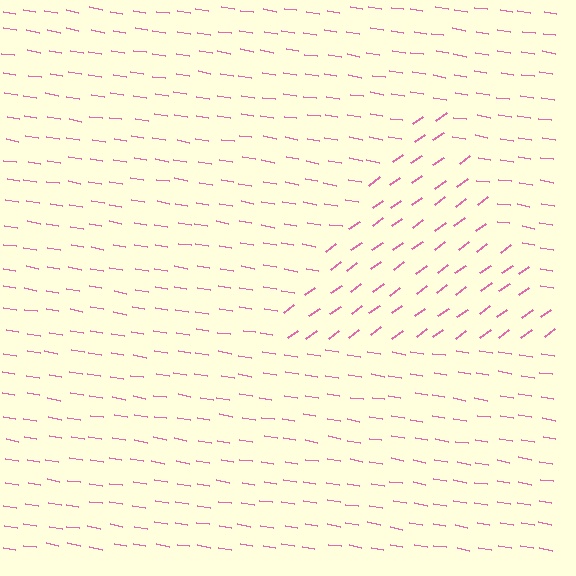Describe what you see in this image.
The image is filled with small pink line segments. A triangle region in the image has lines oriented differently from the surrounding lines, creating a visible texture boundary.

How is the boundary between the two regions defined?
The boundary is defined purely by a change in line orientation (approximately 45 degrees difference). All lines are the same color and thickness.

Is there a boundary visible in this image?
Yes, there is a texture boundary formed by a change in line orientation.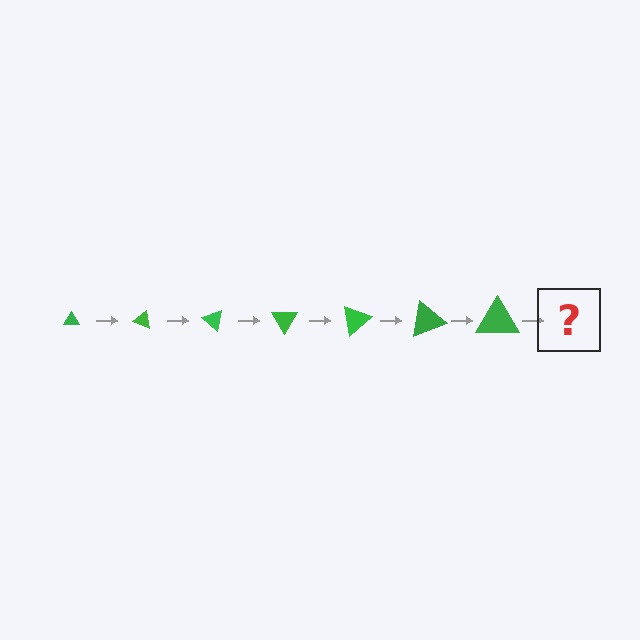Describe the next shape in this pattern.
It should be a triangle, larger than the previous one and rotated 140 degrees from the start.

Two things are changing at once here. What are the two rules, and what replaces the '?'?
The two rules are that the triangle grows larger each step and it rotates 20 degrees each step. The '?' should be a triangle, larger than the previous one and rotated 140 degrees from the start.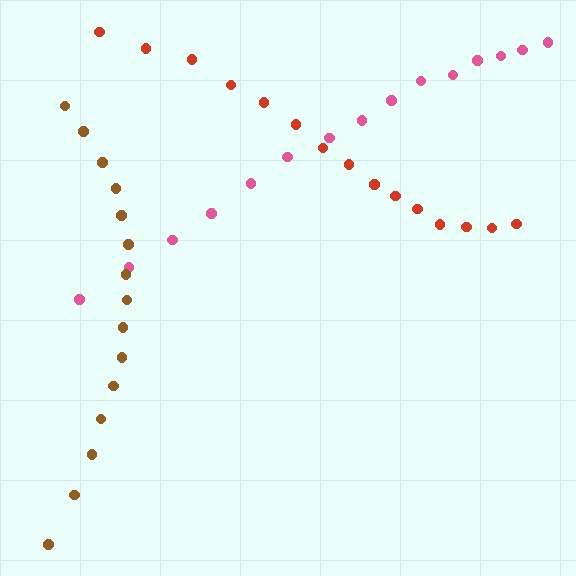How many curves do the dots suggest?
There are 3 distinct paths.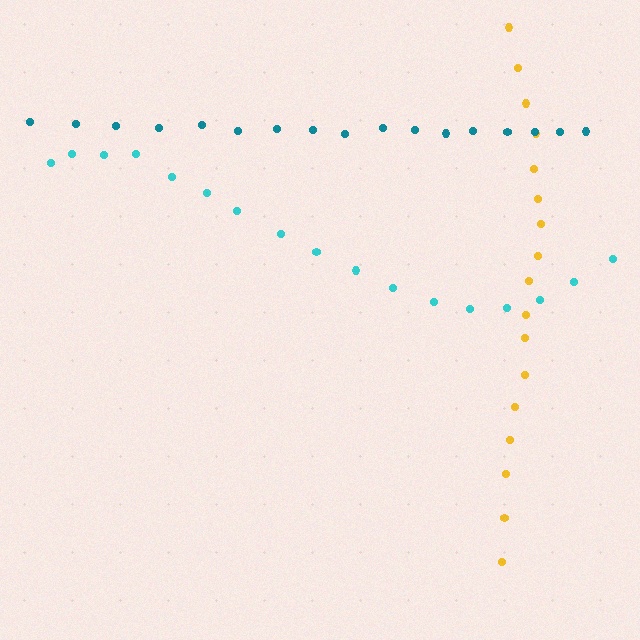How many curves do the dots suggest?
There are 3 distinct paths.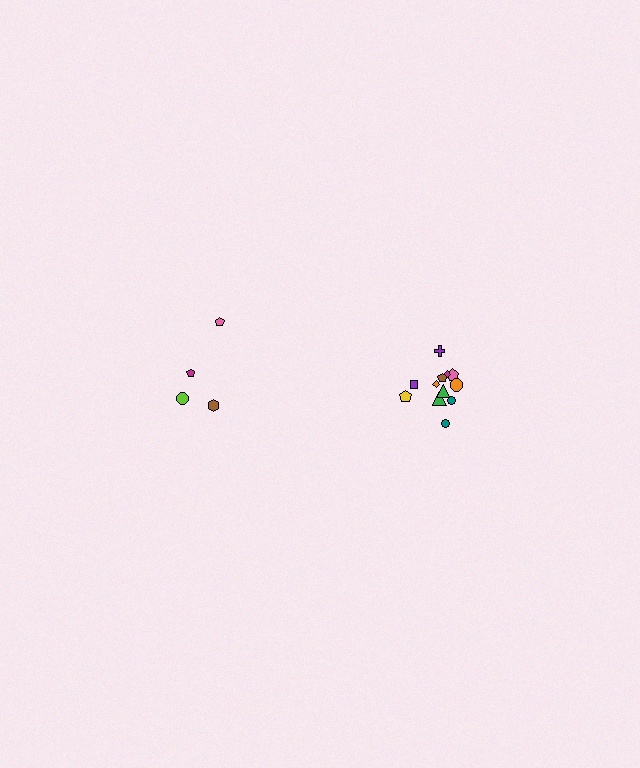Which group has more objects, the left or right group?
The right group.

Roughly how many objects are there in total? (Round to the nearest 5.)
Roughly 15 objects in total.